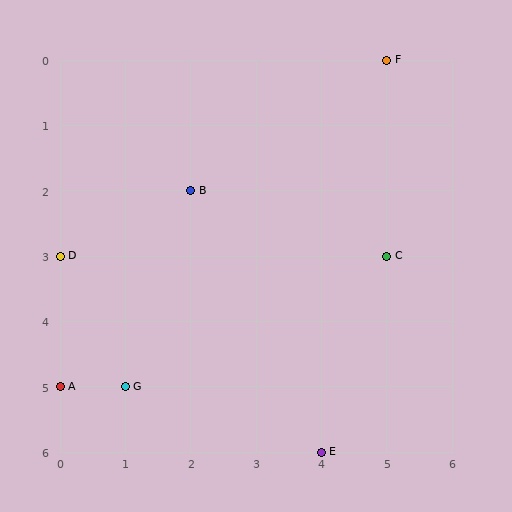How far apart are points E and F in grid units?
Points E and F are 1 column and 6 rows apart (about 6.1 grid units diagonally).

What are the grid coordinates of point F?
Point F is at grid coordinates (5, 0).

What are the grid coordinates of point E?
Point E is at grid coordinates (4, 6).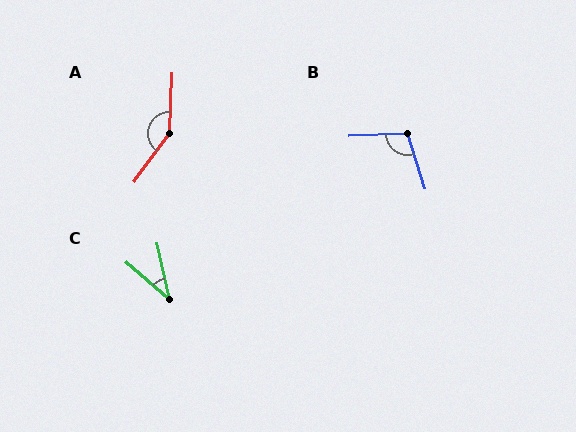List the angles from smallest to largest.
C (36°), B (105°), A (146°).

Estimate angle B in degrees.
Approximately 105 degrees.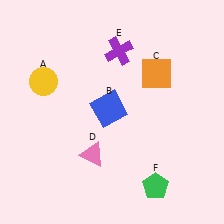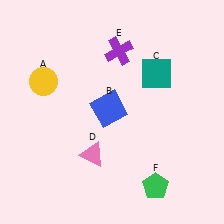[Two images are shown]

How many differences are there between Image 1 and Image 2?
There is 1 difference between the two images.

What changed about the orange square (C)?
In Image 1, C is orange. In Image 2, it changed to teal.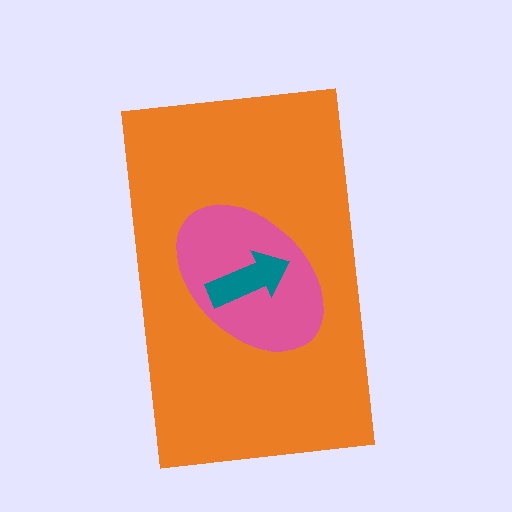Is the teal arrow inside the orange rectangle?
Yes.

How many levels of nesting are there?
3.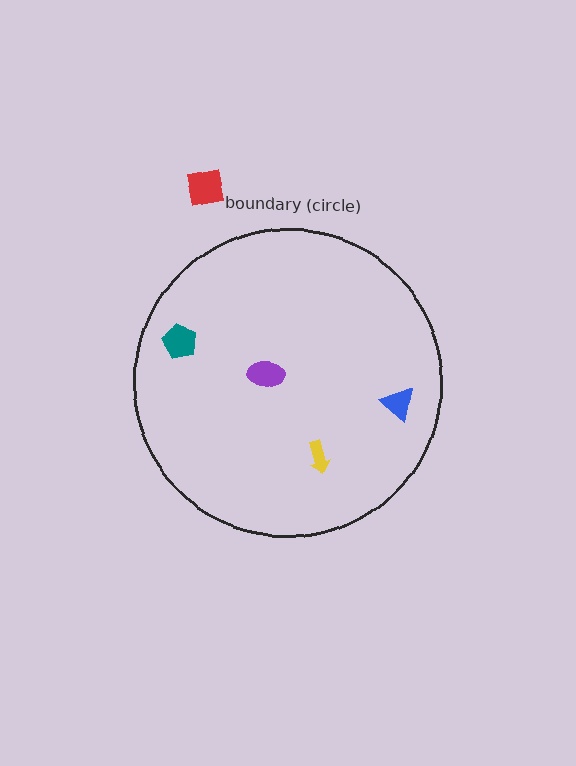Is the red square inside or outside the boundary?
Outside.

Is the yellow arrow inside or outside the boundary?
Inside.